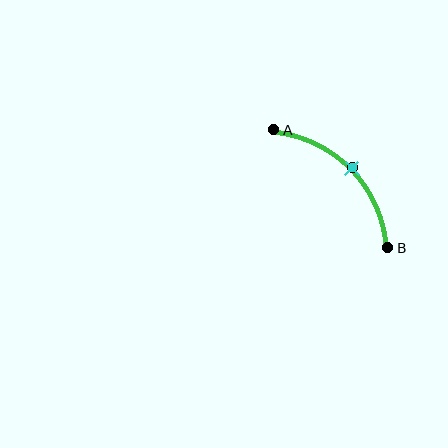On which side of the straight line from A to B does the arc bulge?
The arc bulges above and to the right of the straight line connecting A and B.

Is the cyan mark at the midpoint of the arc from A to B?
Yes. The cyan mark lies on the arc at equal arc-length from both A and B — it is the arc midpoint.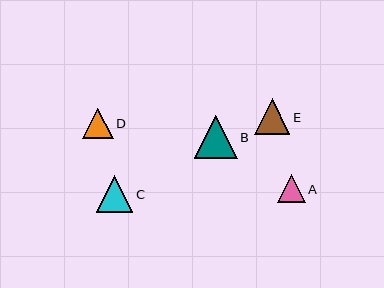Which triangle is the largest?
Triangle B is the largest with a size of approximately 43 pixels.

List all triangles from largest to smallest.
From largest to smallest: B, C, E, D, A.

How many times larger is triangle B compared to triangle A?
Triangle B is approximately 1.5 times the size of triangle A.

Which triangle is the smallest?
Triangle A is the smallest with a size of approximately 28 pixels.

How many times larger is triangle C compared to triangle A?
Triangle C is approximately 1.3 times the size of triangle A.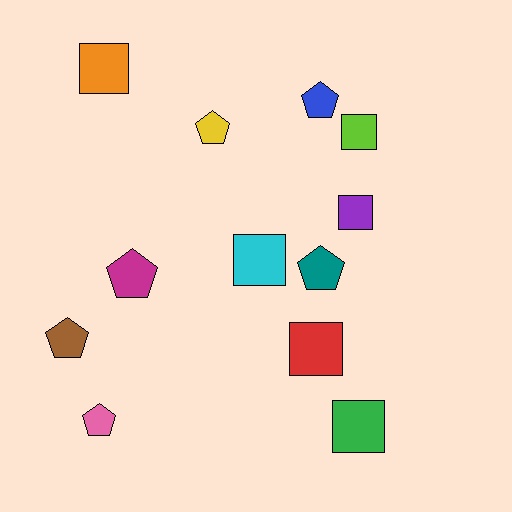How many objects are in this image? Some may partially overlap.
There are 12 objects.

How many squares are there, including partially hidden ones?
There are 6 squares.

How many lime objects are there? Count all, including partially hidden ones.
There is 1 lime object.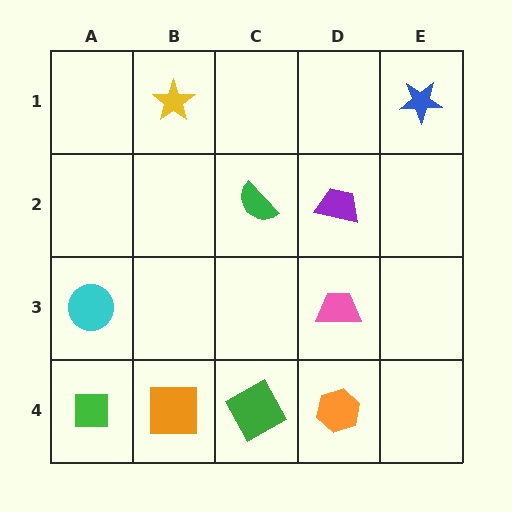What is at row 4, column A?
A green square.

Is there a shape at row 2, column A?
No, that cell is empty.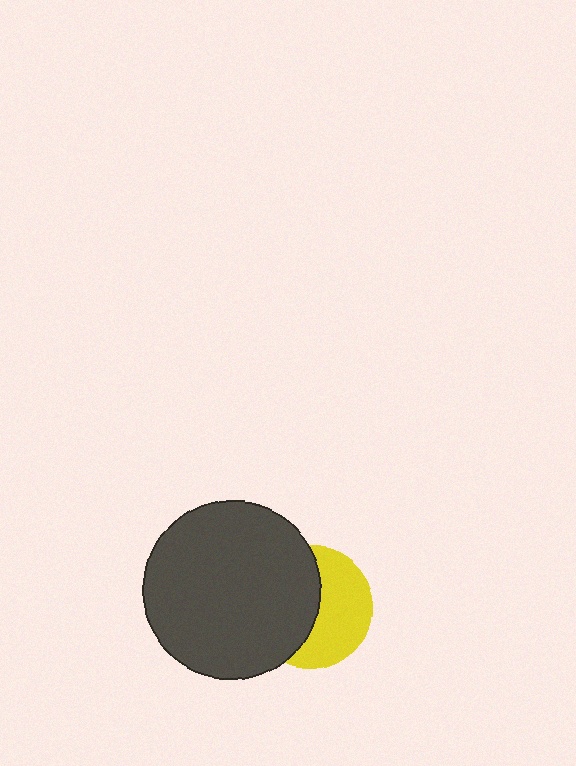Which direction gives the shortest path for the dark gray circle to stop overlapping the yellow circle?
Moving left gives the shortest separation.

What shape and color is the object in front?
The object in front is a dark gray circle.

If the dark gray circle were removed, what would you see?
You would see the complete yellow circle.